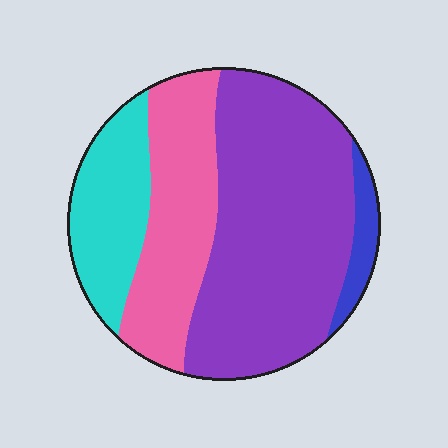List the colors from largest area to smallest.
From largest to smallest: purple, pink, cyan, blue.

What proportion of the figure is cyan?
Cyan covers around 20% of the figure.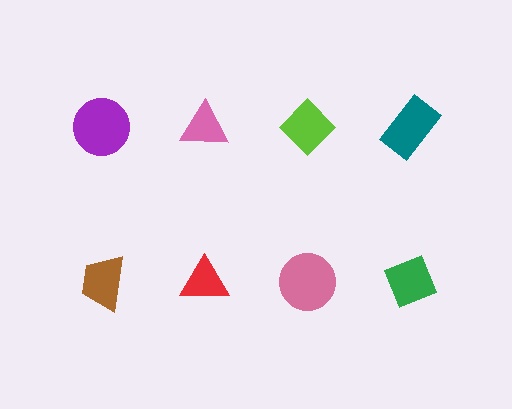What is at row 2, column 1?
A brown trapezoid.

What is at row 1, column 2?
A pink triangle.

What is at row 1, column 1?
A purple circle.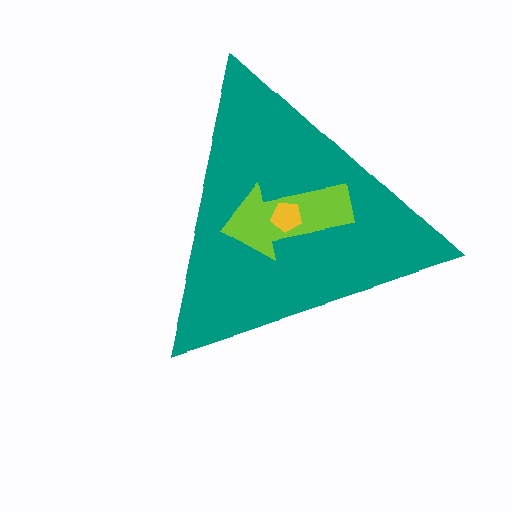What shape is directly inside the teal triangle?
The lime arrow.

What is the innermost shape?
The yellow pentagon.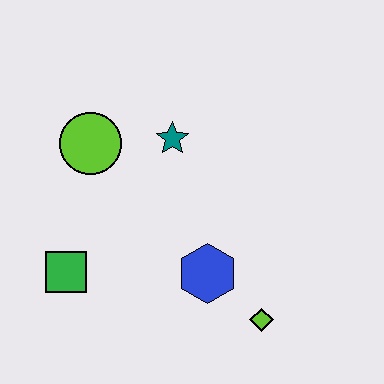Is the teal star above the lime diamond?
Yes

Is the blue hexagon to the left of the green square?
No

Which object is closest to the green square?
The lime circle is closest to the green square.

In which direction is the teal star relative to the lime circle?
The teal star is to the right of the lime circle.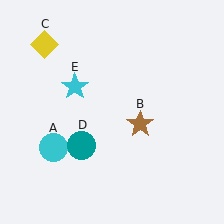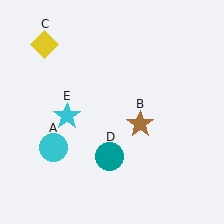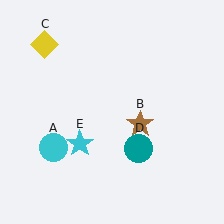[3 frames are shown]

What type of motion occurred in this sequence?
The teal circle (object D), cyan star (object E) rotated counterclockwise around the center of the scene.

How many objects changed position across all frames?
2 objects changed position: teal circle (object D), cyan star (object E).